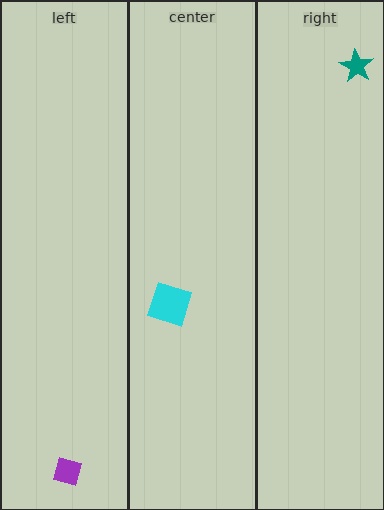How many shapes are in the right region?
1.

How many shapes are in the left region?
1.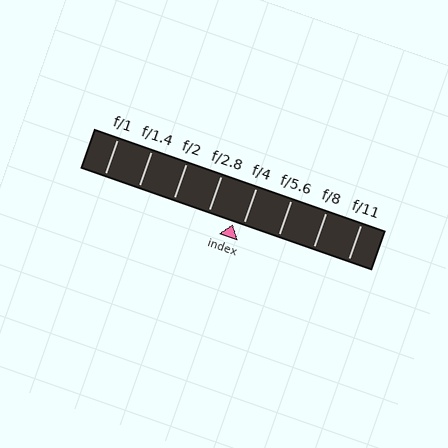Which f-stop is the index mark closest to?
The index mark is closest to f/4.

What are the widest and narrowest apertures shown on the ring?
The widest aperture shown is f/1 and the narrowest is f/11.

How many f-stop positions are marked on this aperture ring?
There are 8 f-stop positions marked.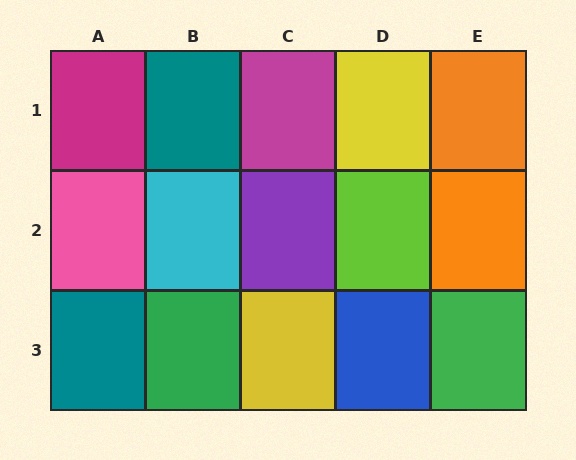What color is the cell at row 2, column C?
Purple.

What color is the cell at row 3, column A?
Teal.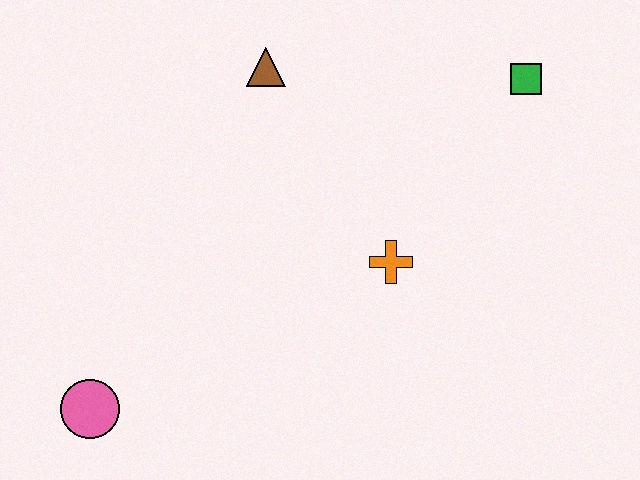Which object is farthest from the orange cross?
The pink circle is farthest from the orange cross.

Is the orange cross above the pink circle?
Yes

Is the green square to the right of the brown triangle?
Yes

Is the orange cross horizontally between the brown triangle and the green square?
Yes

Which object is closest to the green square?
The orange cross is closest to the green square.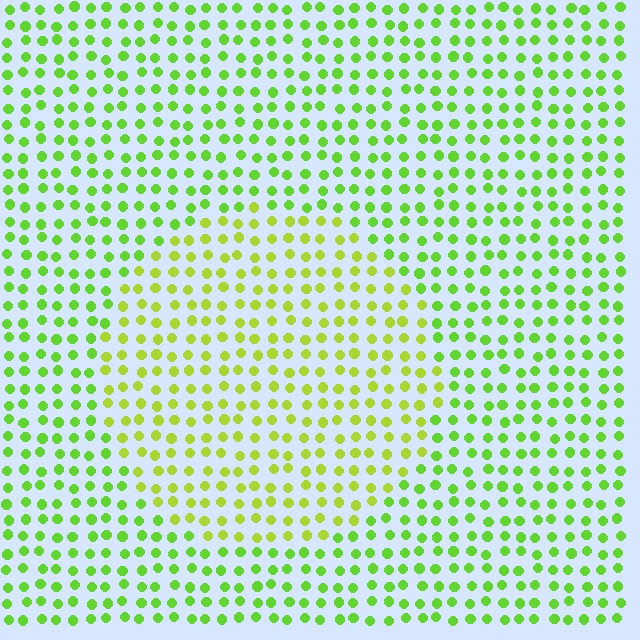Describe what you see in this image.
The image is filled with small lime elements in a uniform arrangement. A circle-shaped region is visible where the elements are tinted to a slightly different hue, forming a subtle color boundary.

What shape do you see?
I see a circle.